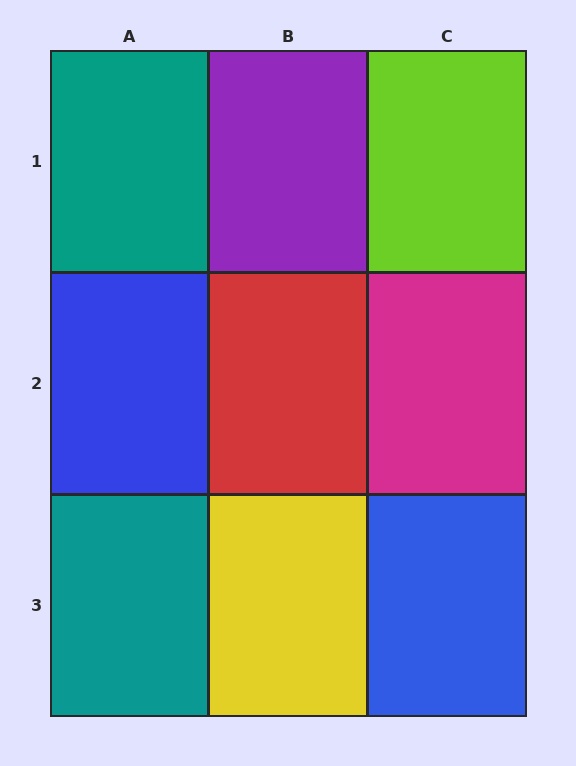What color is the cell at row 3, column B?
Yellow.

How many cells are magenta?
1 cell is magenta.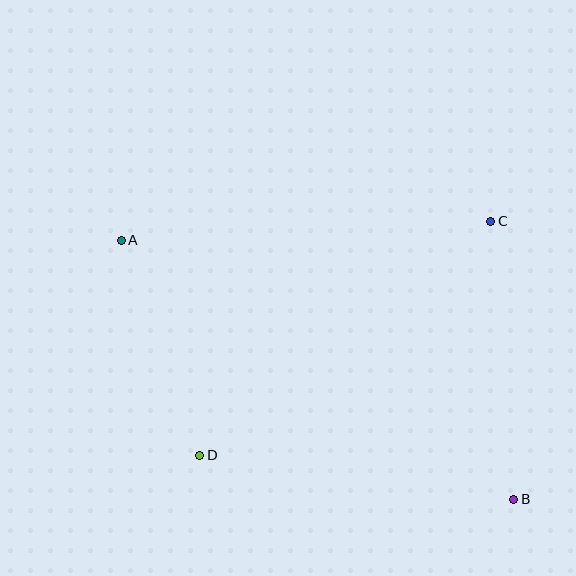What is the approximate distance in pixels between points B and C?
The distance between B and C is approximately 279 pixels.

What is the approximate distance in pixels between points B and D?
The distance between B and D is approximately 317 pixels.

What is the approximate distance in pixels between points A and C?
The distance between A and C is approximately 369 pixels.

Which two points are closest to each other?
Points A and D are closest to each other.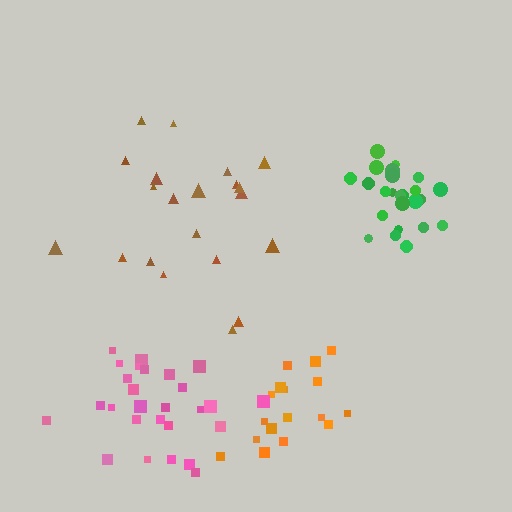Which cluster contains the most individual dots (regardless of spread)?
Pink (27).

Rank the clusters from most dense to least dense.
green, pink, orange, brown.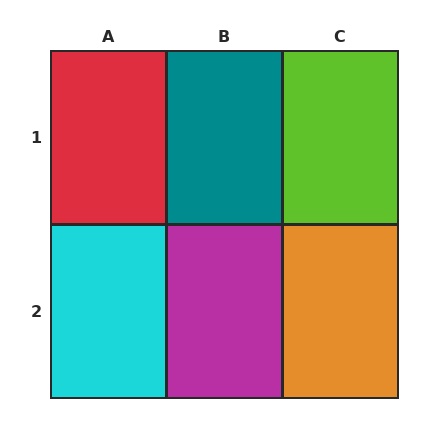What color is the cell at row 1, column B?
Teal.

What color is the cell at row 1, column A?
Red.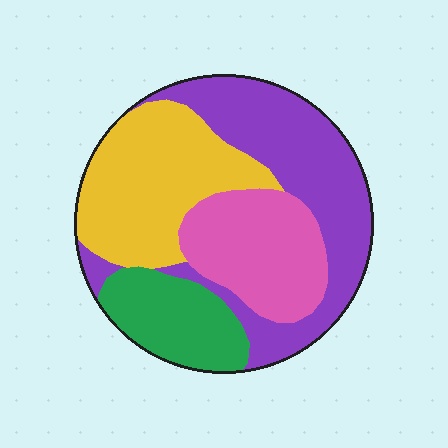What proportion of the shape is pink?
Pink takes up about one fifth (1/5) of the shape.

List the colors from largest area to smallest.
From largest to smallest: purple, yellow, pink, green.